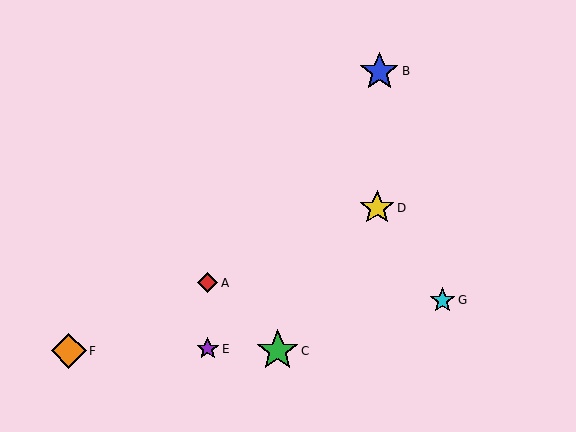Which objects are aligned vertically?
Objects A, E are aligned vertically.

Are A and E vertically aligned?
Yes, both are at x≈208.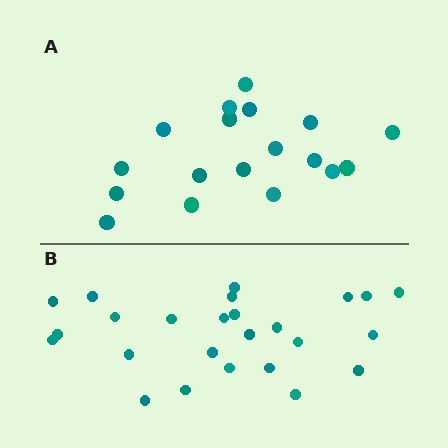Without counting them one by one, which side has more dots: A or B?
Region B (the bottom region) has more dots.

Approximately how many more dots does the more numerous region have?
Region B has roughly 8 or so more dots than region A.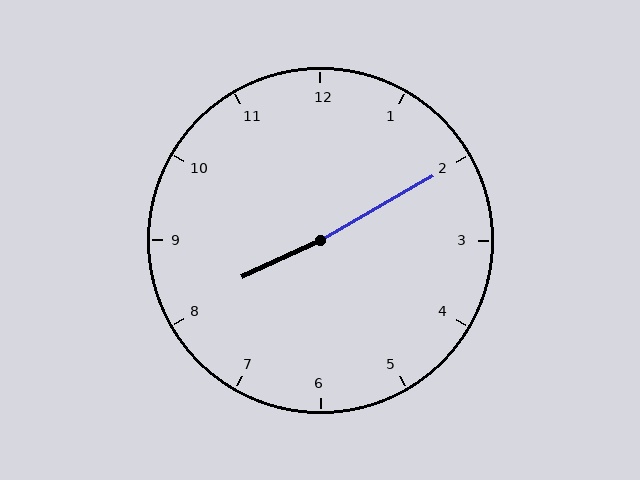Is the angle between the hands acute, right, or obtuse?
It is obtuse.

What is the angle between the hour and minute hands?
Approximately 175 degrees.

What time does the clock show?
8:10.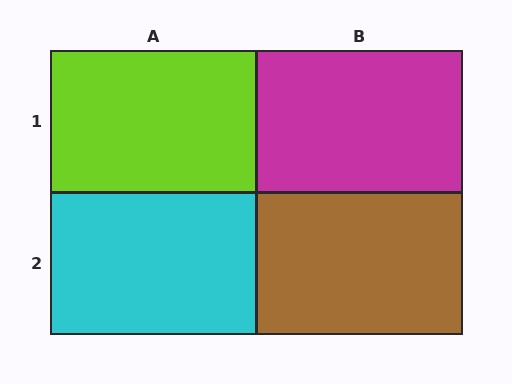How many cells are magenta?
1 cell is magenta.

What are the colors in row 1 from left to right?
Lime, magenta.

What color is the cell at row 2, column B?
Brown.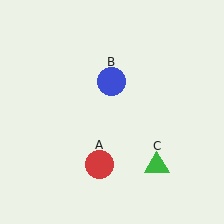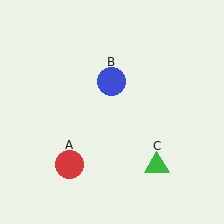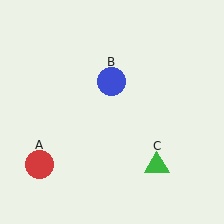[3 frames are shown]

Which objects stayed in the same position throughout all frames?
Blue circle (object B) and green triangle (object C) remained stationary.